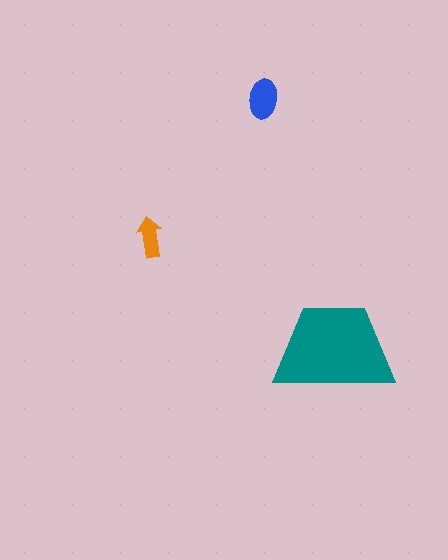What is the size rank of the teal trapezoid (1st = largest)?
1st.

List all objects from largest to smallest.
The teal trapezoid, the blue ellipse, the orange arrow.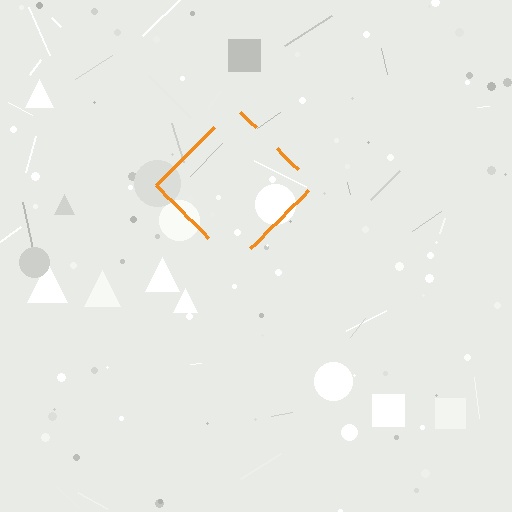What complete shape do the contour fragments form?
The contour fragments form a diamond.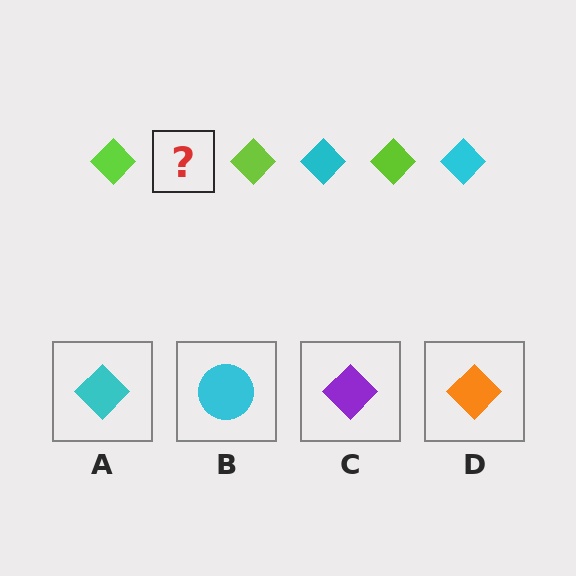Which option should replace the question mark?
Option A.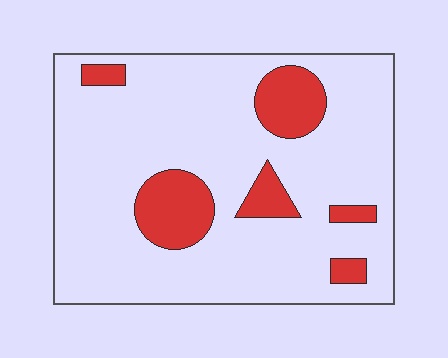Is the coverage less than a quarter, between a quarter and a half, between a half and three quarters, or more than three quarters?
Less than a quarter.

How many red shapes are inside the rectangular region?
6.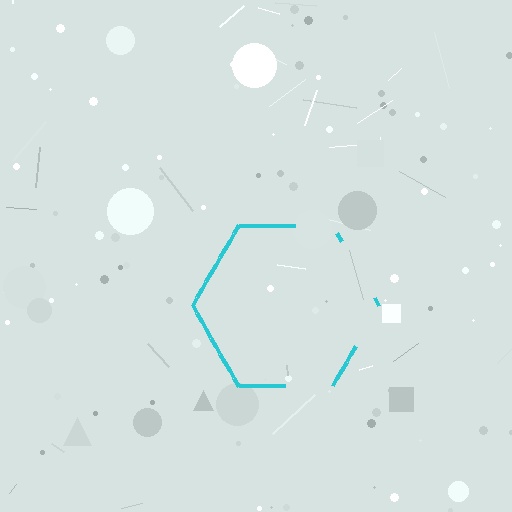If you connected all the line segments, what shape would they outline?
They would outline a hexagon.